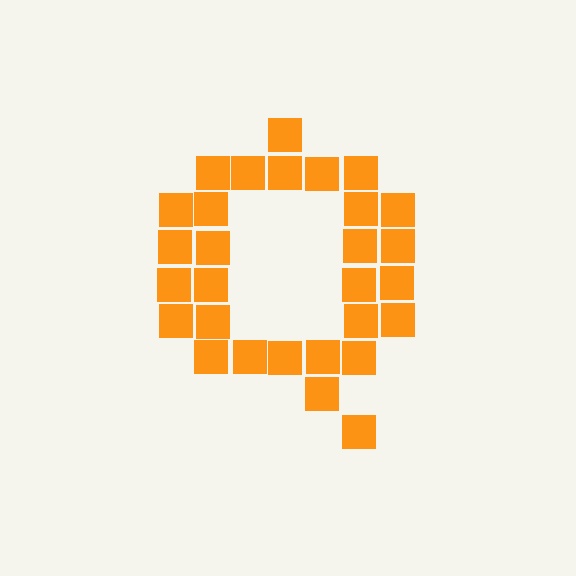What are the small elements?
The small elements are squares.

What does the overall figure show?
The overall figure shows the letter Q.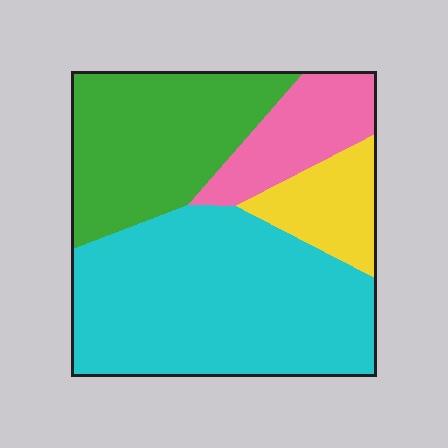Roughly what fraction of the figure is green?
Green covers roughly 30% of the figure.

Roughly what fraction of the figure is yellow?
Yellow takes up less than a quarter of the figure.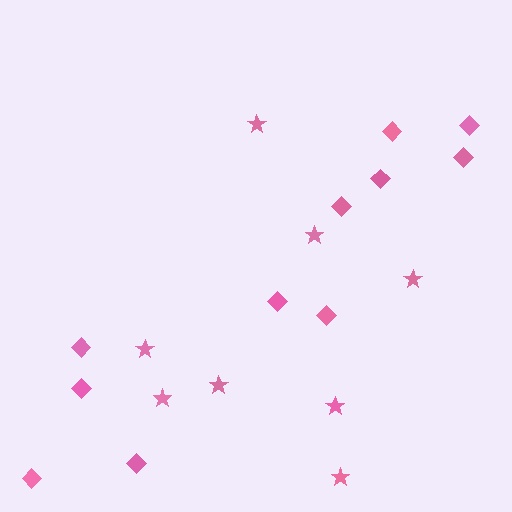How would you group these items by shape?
There are 2 groups: one group of diamonds (11) and one group of stars (8).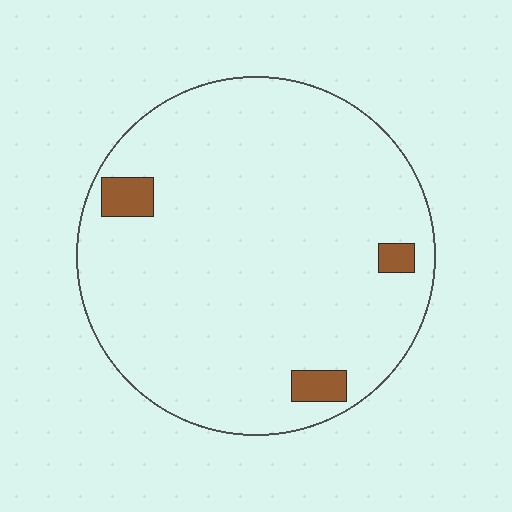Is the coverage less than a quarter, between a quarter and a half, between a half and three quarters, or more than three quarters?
Less than a quarter.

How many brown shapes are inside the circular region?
3.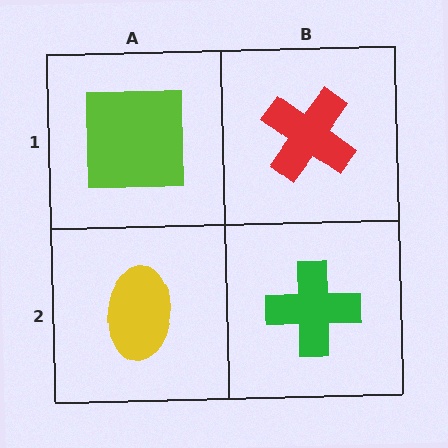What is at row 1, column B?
A red cross.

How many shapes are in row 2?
2 shapes.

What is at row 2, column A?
A yellow ellipse.